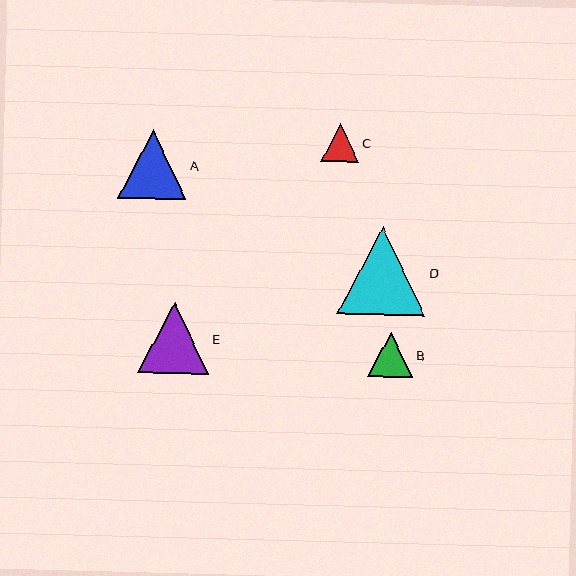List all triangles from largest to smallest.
From largest to smallest: D, E, A, B, C.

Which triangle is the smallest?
Triangle C is the smallest with a size of approximately 38 pixels.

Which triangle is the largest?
Triangle D is the largest with a size of approximately 88 pixels.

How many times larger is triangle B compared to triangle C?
Triangle B is approximately 1.2 times the size of triangle C.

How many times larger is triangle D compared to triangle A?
Triangle D is approximately 1.3 times the size of triangle A.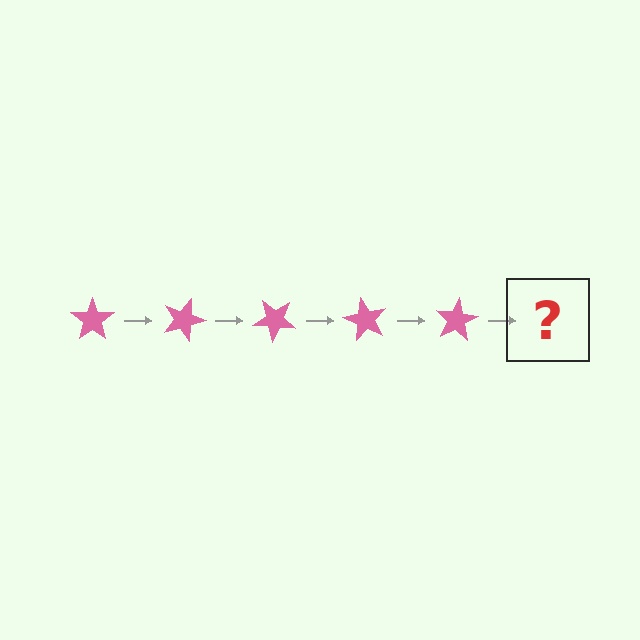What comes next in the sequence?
The next element should be a pink star rotated 100 degrees.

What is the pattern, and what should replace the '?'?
The pattern is that the star rotates 20 degrees each step. The '?' should be a pink star rotated 100 degrees.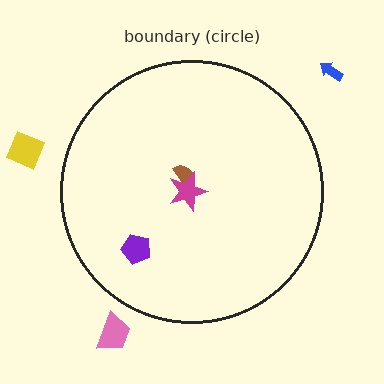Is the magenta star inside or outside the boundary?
Inside.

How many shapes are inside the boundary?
3 inside, 3 outside.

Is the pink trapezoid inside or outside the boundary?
Outside.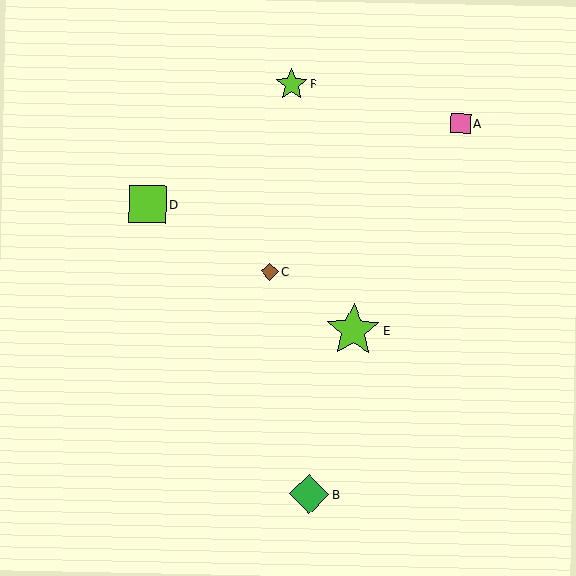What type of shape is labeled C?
Shape C is a brown diamond.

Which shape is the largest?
The lime star (labeled E) is the largest.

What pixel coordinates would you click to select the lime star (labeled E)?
Click at (353, 330) to select the lime star E.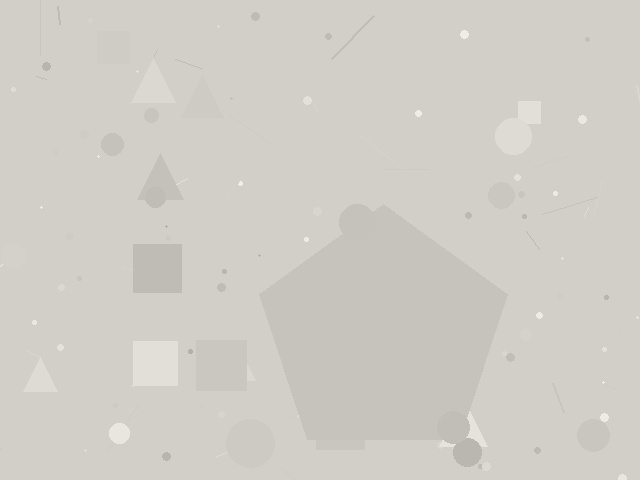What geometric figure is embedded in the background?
A pentagon is embedded in the background.